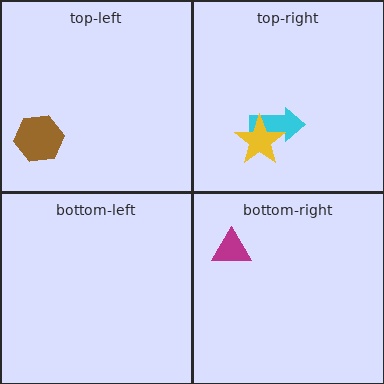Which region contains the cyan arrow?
The top-right region.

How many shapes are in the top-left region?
1.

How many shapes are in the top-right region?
2.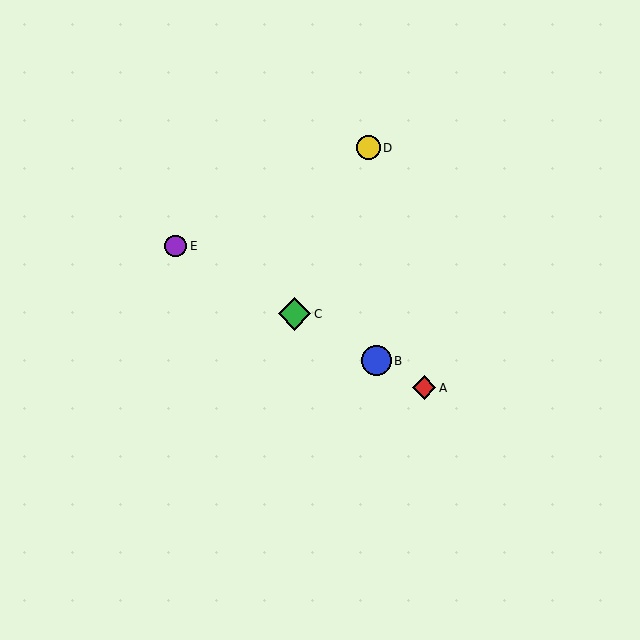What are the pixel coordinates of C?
Object C is at (295, 314).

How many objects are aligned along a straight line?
4 objects (A, B, C, E) are aligned along a straight line.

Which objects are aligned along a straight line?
Objects A, B, C, E are aligned along a straight line.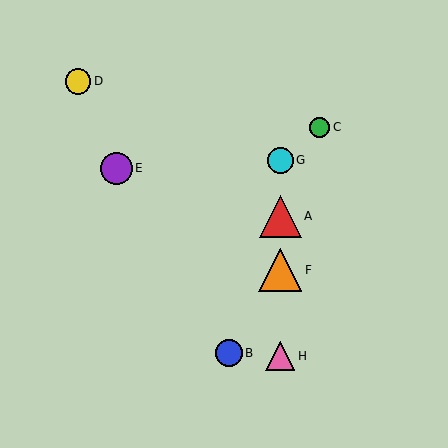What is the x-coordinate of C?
Object C is at x≈320.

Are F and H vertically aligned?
Yes, both are at x≈280.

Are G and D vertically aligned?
No, G is at x≈280 and D is at x≈78.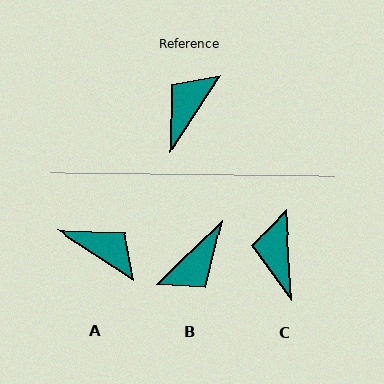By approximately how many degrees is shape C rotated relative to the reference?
Approximately 36 degrees counter-clockwise.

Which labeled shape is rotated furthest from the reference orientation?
B, about 167 degrees away.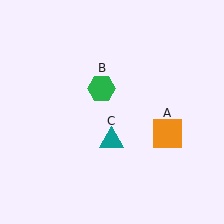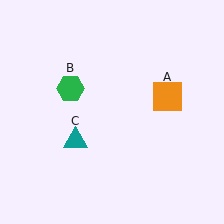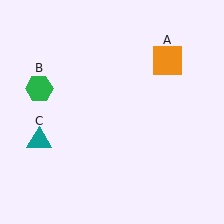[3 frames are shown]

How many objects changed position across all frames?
3 objects changed position: orange square (object A), green hexagon (object B), teal triangle (object C).